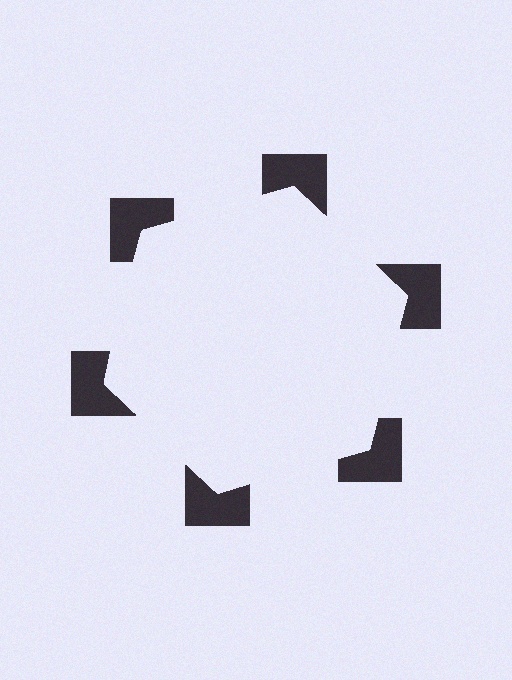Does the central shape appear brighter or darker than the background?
It typically appears slightly brighter than the background, even though no actual brightness change is drawn.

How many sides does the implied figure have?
6 sides.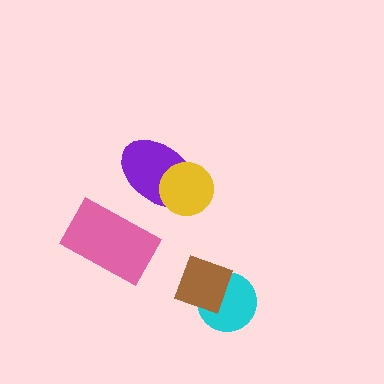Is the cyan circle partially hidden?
Yes, it is partially covered by another shape.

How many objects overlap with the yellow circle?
1 object overlaps with the yellow circle.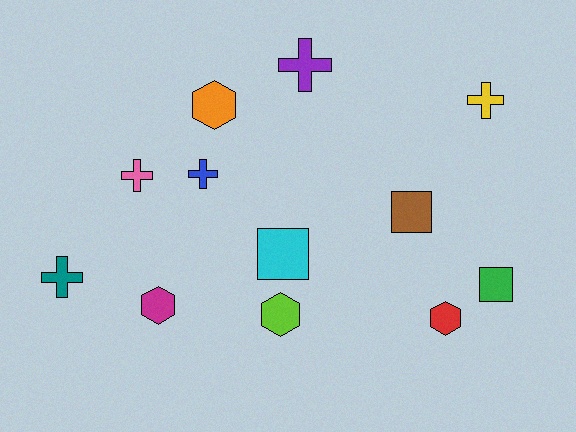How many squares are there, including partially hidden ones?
There are 3 squares.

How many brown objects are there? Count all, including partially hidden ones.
There is 1 brown object.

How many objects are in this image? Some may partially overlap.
There are 12 objects.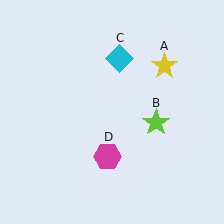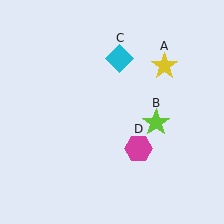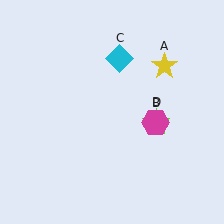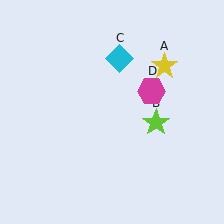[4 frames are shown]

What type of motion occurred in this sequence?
The magenta hexagon (object D) rotated counterclockwise around the center of the scene.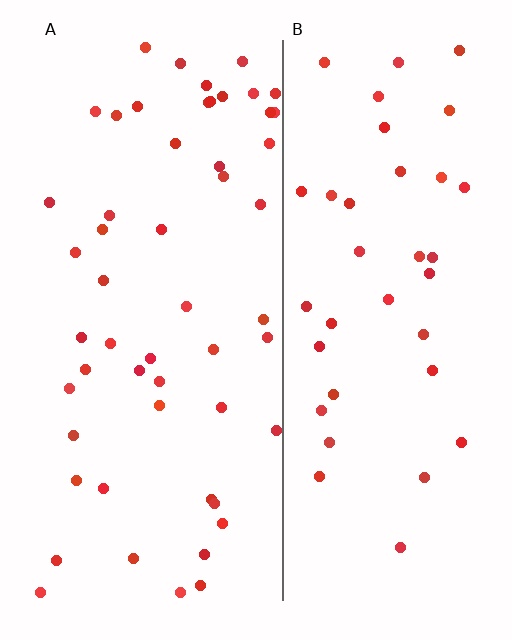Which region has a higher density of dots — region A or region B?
A (the left).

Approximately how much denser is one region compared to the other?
Approximately 1.4× — region A over region B.